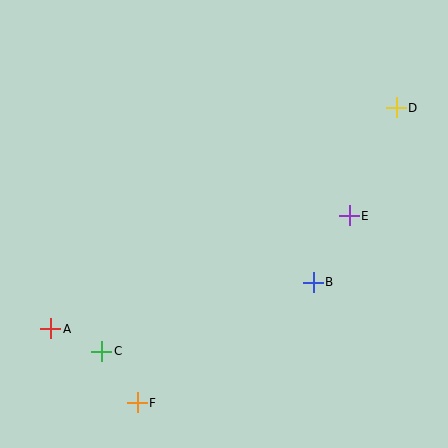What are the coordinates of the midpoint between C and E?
The midpoint between C and E is at (226, 284).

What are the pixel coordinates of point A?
Point A is at (51, 329).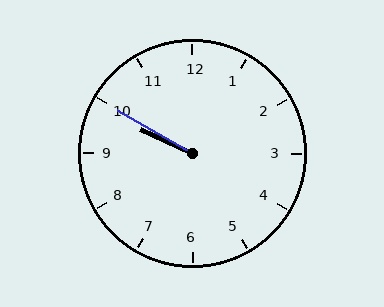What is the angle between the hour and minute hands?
Approximately 5 degrees.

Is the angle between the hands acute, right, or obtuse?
It is acute.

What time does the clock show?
9:50.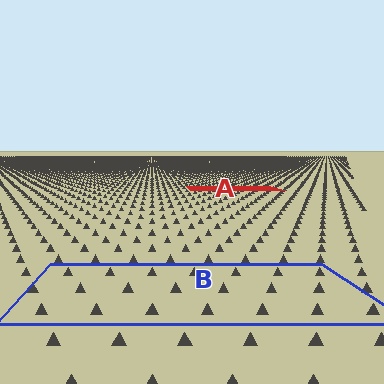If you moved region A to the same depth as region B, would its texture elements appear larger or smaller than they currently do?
They would appear larger. At a closer depth, the same texture elements are projected at a bigger on-screen size.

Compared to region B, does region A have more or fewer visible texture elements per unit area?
Region A has more texture elements per unit area — they are packed more densely because it is farther away.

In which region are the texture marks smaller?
The texture marks are smaller in region A, because it is farther away.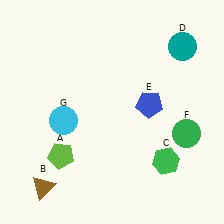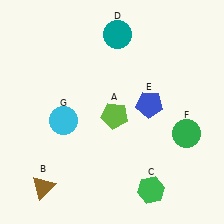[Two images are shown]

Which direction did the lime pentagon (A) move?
The lime pentagon (A) moved right.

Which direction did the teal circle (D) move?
The teal circle (D) moved left.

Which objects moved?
The objects that moved are: the lime pentagon (A), the green hexagon (C), the teal circle (D).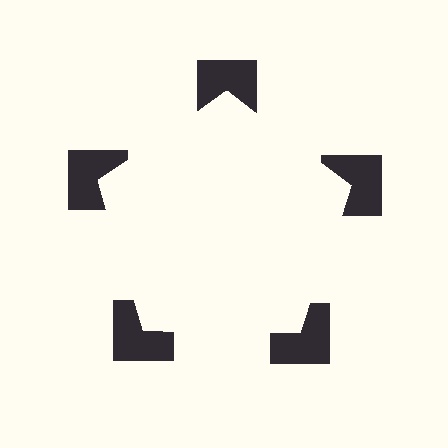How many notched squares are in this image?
There are 5 — one at each vertex of the illusory pentagon.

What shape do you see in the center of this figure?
An illusory pentagon — its edges are inferred from the aligned wedge cuts in the notched squares, not physically drawn.